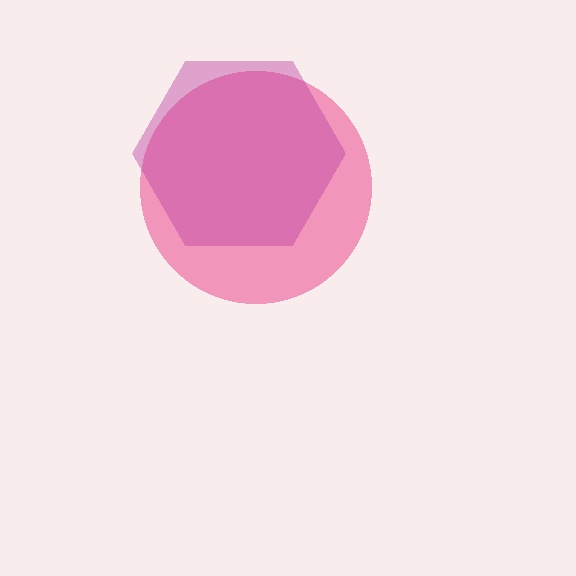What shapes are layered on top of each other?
The layered shapes are: a pink circle, a magenta hexagon.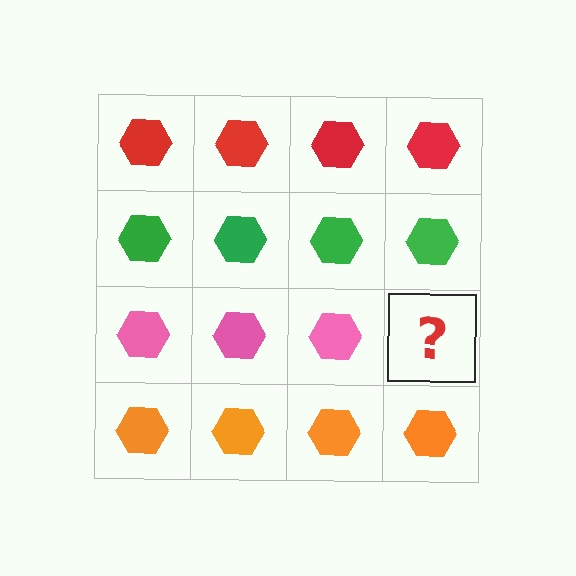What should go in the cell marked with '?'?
The missing cell should contain a pink hexagon.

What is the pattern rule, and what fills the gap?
The rule is that each row has a consistent color. The gap should be filled with a pink hexagon.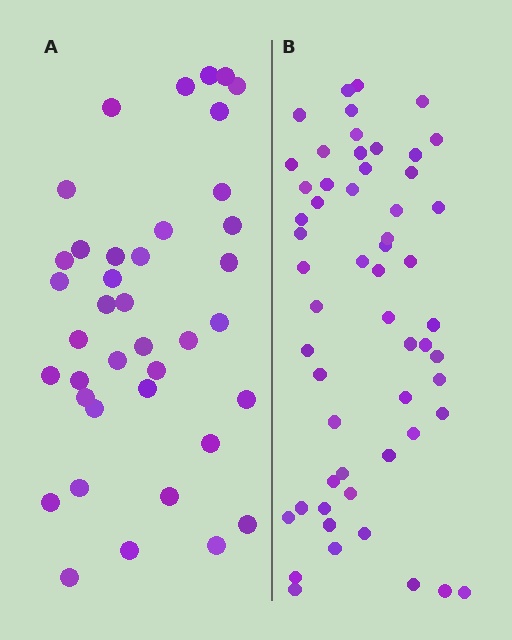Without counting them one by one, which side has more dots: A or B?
Region B (the right region) has more dots.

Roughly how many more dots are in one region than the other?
Region B has approximately 15 more dots than region A.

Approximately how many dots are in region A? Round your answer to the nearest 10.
About 40 dots. (The exact count is 39, which rounds to 40.)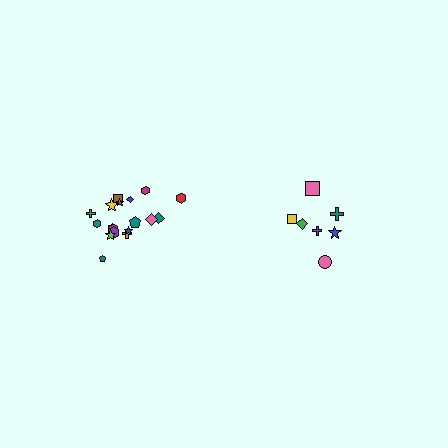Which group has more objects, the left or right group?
The left group.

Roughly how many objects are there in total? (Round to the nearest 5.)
Roughly 25 objects in total.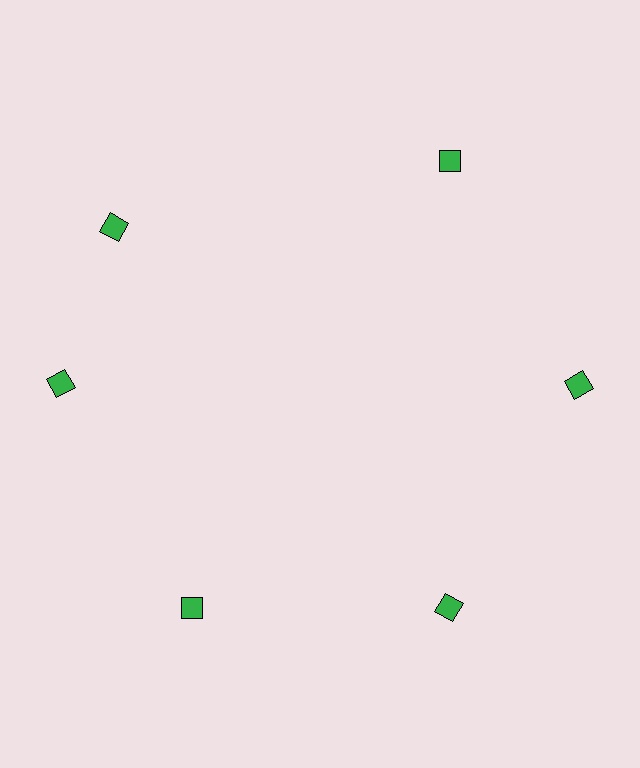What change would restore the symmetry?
The symmetry would be restored by rotating it back into even spacing with its neighbors so that all 6 diamonds sit at equal angles and equal distance from the center.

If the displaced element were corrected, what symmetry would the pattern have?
It would have 6-fold rotational symmetry — the pattern would map onto itself every 60 degrees.